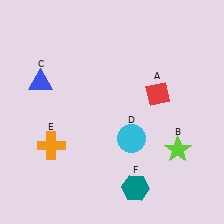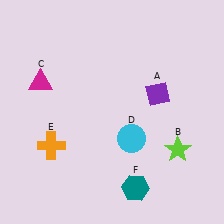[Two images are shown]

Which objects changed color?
A changed from red to purple. C changed from blue to magenta.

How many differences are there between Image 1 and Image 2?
There are 2 differences between the two images.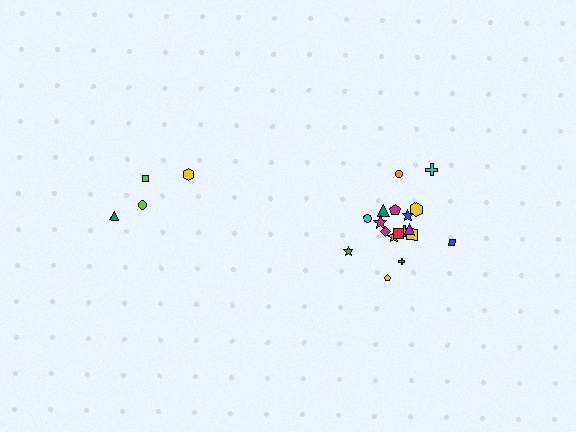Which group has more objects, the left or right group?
The right group.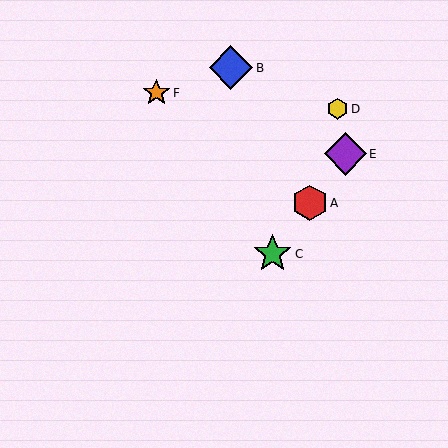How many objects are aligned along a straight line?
3 objects (A, C, E) are aligned along a straight line.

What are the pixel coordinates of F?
Object F is at (156, 93).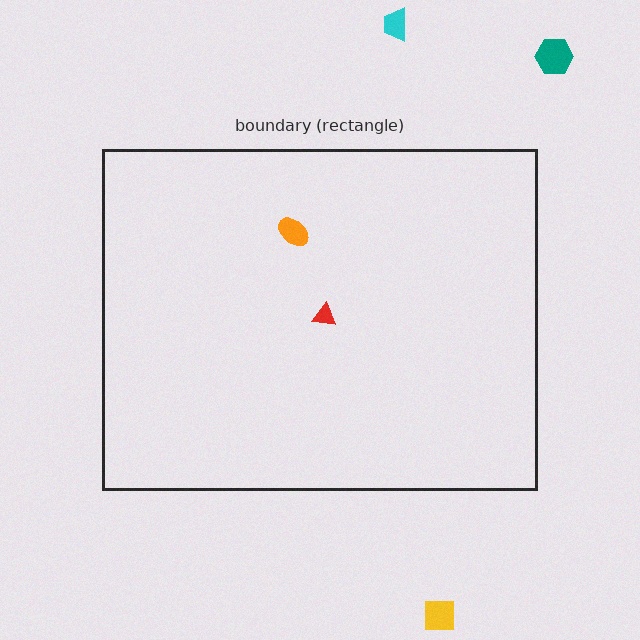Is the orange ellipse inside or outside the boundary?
Inside.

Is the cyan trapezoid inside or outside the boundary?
Outside.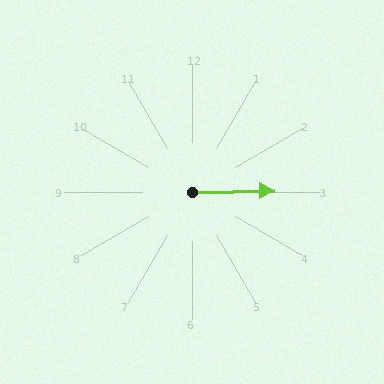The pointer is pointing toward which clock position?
Roughly 3 o'clock.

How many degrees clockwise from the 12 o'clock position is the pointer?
Approximately 89 degrees.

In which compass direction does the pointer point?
East.